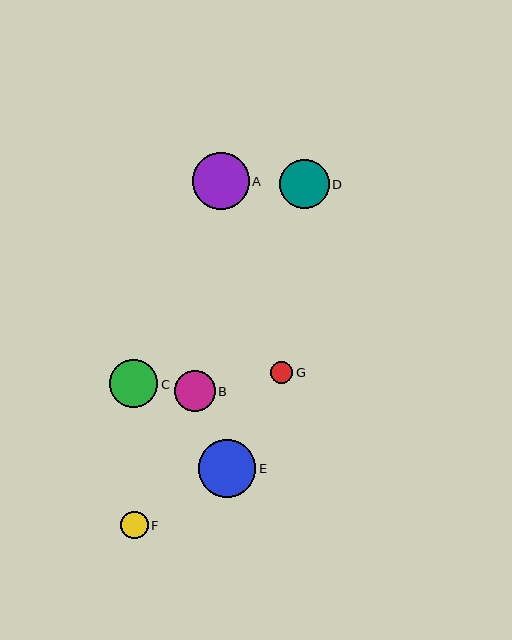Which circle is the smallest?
Circle G is the smallest with a size of approximately 22 pixels.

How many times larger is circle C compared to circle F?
Circle C is approximately 1.7 times the size of circle F.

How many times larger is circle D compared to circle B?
Circle D is approximately 1.2 times the size of circle B.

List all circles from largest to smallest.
From largest to smallest: E, A, D, C, B, F, G.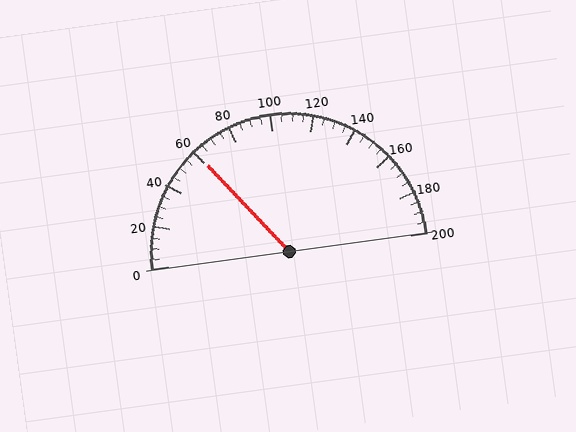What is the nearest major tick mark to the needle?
The nearest major tick mark is 60.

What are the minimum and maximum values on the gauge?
The gauge ranges from 0 to 200.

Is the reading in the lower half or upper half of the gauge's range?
The reading is in the lower half of the range (0 to 200).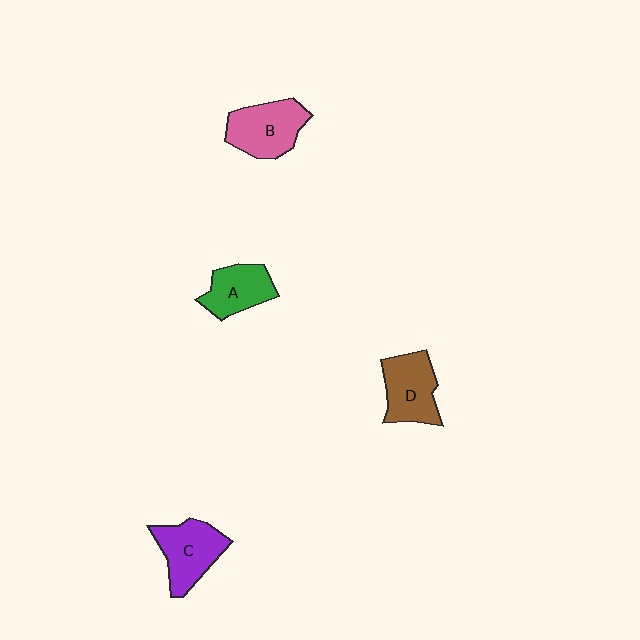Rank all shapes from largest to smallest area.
From largest to smallest: B (pink), C (purple), D (brown), A (green).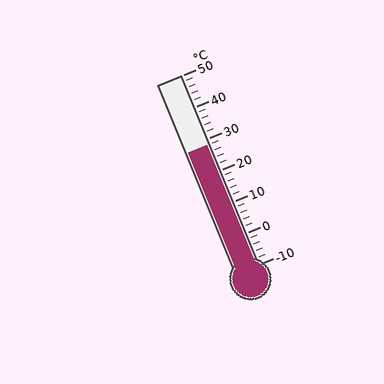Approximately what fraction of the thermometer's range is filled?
The thermometer is filled to approximately 65% of its range.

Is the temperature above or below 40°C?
The temperature is below 40°C.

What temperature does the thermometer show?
The thermometer shows approximately 28°C.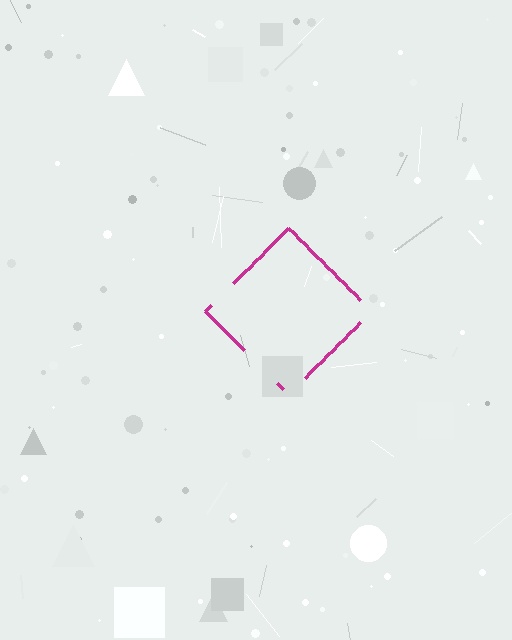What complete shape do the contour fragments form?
The contour fragments form a diamond.